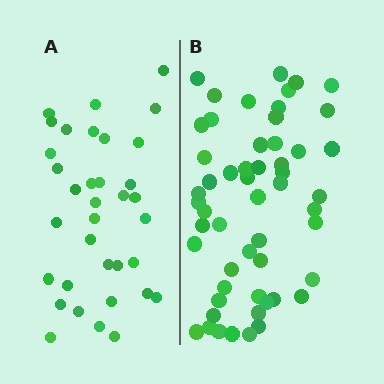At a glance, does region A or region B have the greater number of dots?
Region B (the right region) has more dots.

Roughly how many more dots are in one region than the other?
Region B has approximately 20 more dots than region A.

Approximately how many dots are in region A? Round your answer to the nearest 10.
About 40 dots. (The exact count is 35, which rounds to 40.)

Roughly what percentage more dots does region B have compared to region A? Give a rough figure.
About 55% more.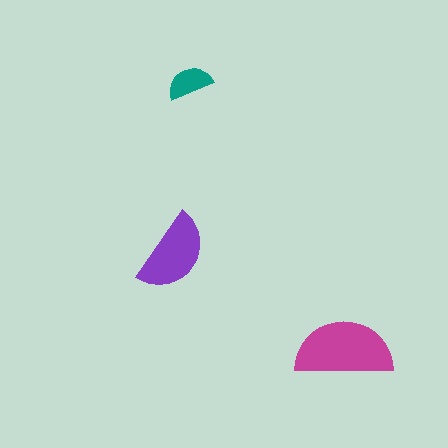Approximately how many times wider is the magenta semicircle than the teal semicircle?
About 2 times wider.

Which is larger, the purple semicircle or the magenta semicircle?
The magenta one.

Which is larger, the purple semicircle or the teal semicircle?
The purple one.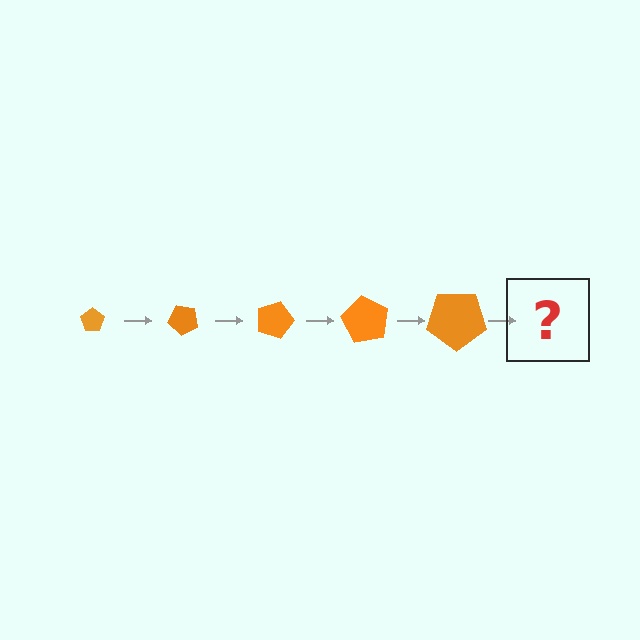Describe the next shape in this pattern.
It should be a pentagon, larger than the previous one and rotated 225 degrees from the start.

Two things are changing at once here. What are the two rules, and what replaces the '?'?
The two rules are that the pentagon grows larger each step and it rotates 45 degrees each step. The '?' should be a pentagon, larger than the previous one and rotated 225 degrees from the start.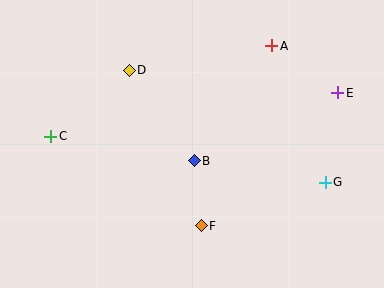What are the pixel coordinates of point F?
Point F is at (201, 226).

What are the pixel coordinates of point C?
Point C is at (51, 136).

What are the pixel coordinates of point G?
Point G is at (325, 182).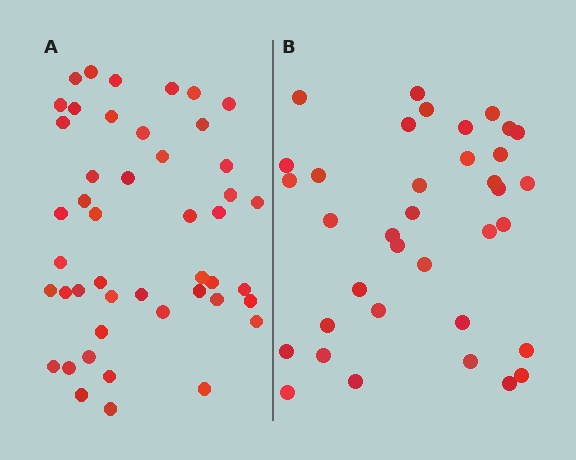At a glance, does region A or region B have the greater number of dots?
Region A (the left region) has more dots.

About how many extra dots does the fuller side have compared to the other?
Region A has roughly 10 or so more dots than region B.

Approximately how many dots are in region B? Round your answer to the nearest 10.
About 40 dots. (The exact count is 36, which rounds to 40.)